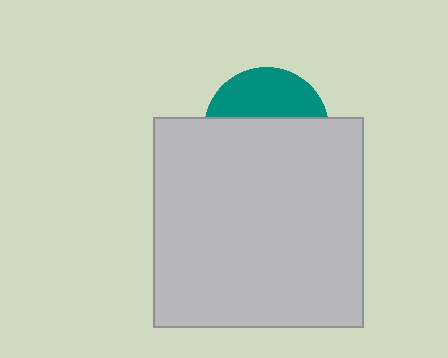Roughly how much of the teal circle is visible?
A small part of it is visible (roughly 38%).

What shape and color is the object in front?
The object in front is a light gray square.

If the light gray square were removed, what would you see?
You would see the complete teal circle.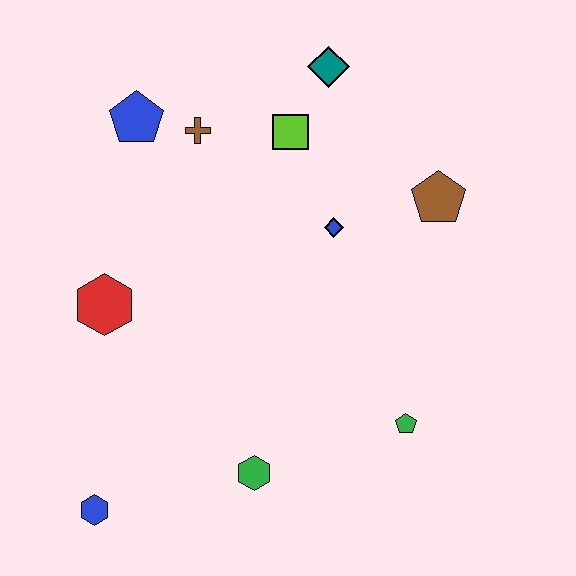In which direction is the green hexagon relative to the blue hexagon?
The green hexagon is to the right of the blue hexagon.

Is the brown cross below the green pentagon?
No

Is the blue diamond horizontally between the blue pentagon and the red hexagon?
No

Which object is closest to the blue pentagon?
The brown cross is closest to the blue pentagon.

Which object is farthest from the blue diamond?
The blue hexagon is farthest from the blue diamond.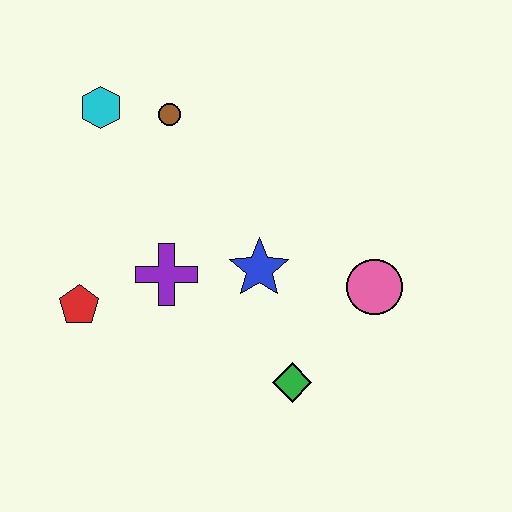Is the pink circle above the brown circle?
No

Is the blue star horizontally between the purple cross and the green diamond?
Yes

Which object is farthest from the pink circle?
The cyan hexagon is farthest from the pink circle.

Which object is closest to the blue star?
The purple cross is closest to the blue star.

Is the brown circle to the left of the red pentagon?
No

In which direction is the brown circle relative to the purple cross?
The brown circle is above the purple cross.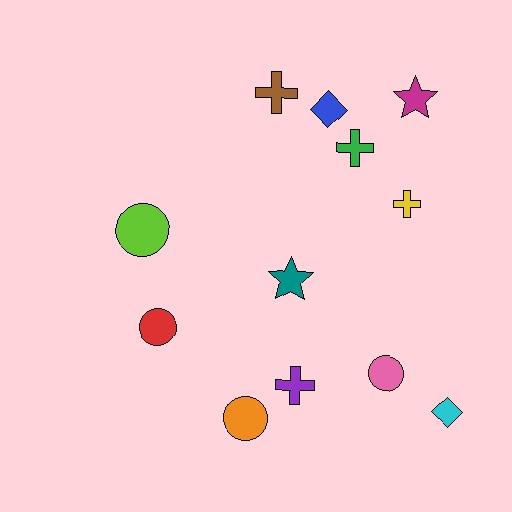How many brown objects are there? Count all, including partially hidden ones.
There is 1 brown object.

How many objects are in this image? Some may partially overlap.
There are 12 objects.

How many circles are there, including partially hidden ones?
There are 4 circles.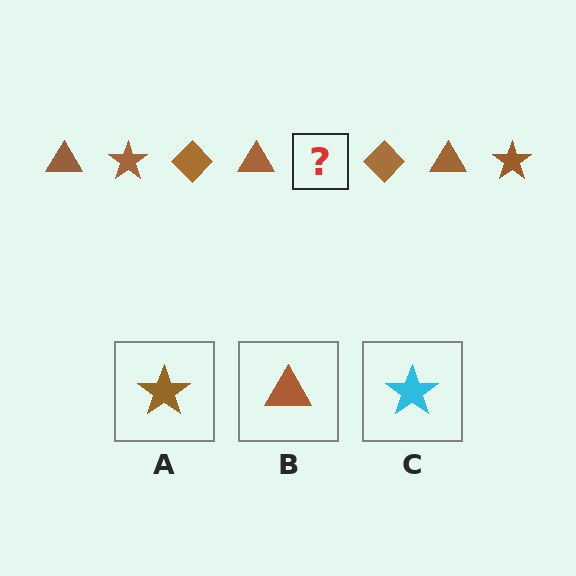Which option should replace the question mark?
Option A.